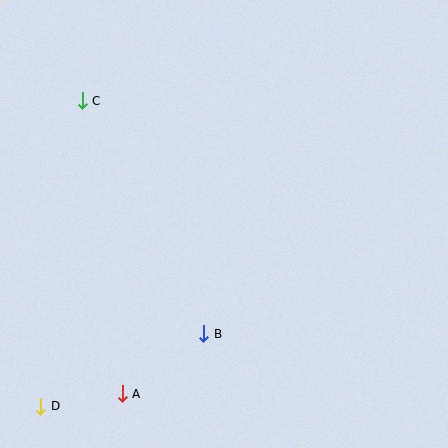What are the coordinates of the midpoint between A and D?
The midpoint between A and D is at (81, 400).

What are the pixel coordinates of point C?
Point C is at (82, 101).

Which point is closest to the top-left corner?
Point C is closest to the top-left corner.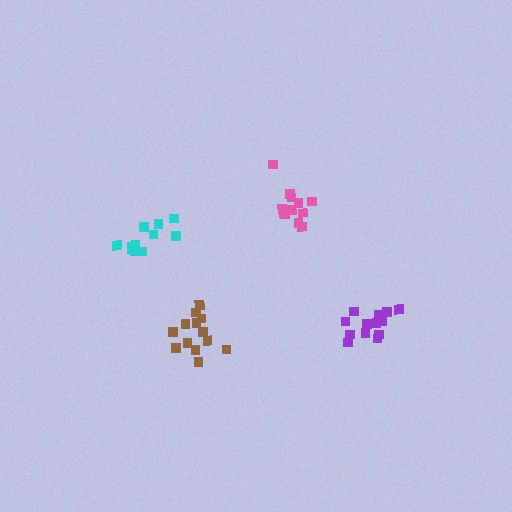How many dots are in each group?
Group 1: 13 dots, Group 2: 13 dots, Group 3: 13 dots, Group 4: 12 dots (51 total).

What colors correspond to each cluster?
The clusters are colored: brown, cyan, purple, pink.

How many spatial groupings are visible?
There are 4 spatial groupings.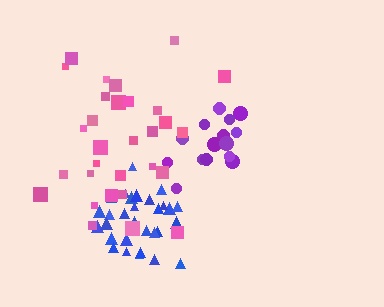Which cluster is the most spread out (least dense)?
Pink.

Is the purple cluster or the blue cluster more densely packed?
Blue.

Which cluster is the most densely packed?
Blue.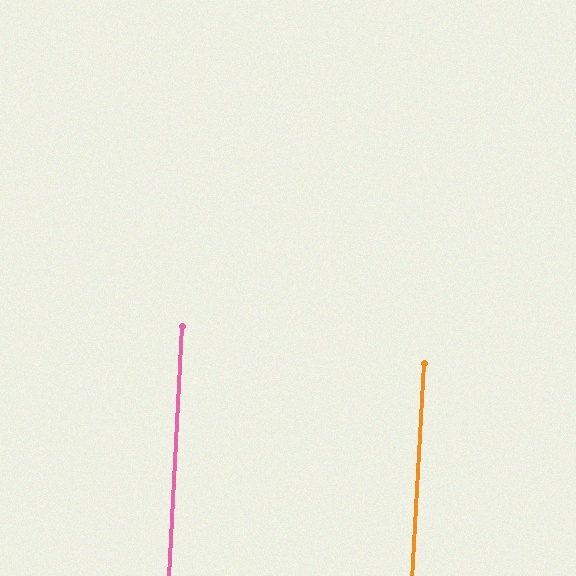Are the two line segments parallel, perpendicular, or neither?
Parallel — their directions differ by only 0.2°.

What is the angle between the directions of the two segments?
Approximately 0 degrees.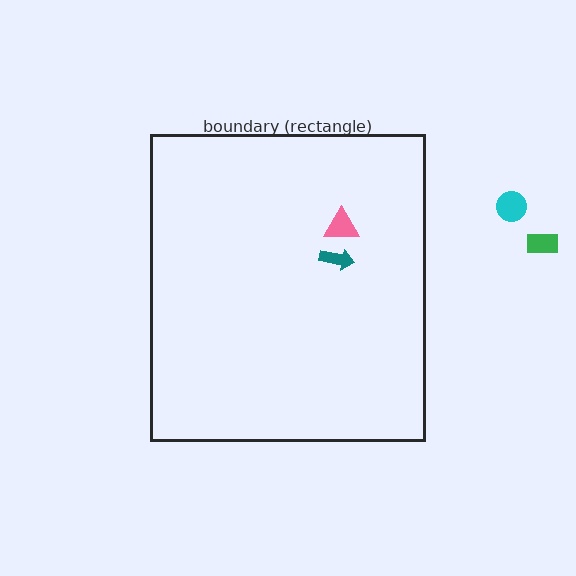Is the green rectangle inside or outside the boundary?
Outside.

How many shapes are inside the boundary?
2 inside, 2 outside.